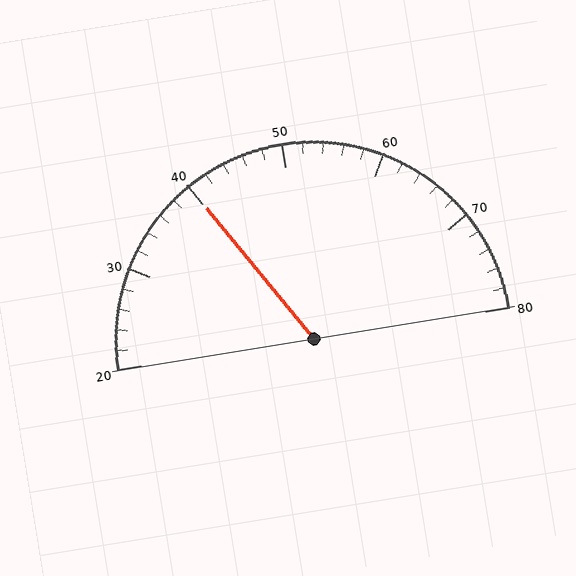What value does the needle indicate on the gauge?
The needle indicates approximately 40.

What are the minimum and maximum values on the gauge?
The gauge ranges from 20 to 80.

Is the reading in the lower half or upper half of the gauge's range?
The reading is in the lower half of the range (20 to 80).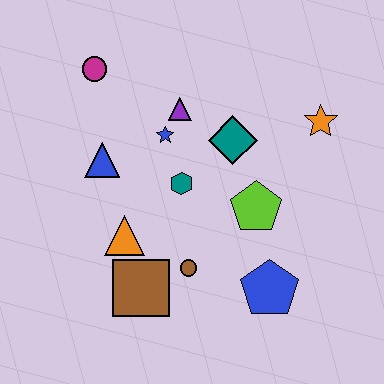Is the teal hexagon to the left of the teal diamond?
Yes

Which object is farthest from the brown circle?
The magenta circle is farthest from the brown circle.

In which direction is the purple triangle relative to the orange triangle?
The purple triangle is above the orange triangle.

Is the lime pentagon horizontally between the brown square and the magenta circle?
No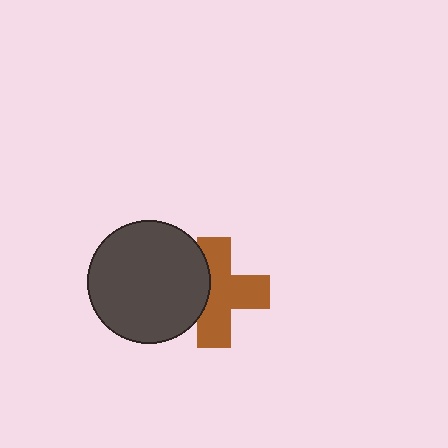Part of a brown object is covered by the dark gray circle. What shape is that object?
It is a cross.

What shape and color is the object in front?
The object in front is a dark gray circle.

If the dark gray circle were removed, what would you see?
You would see the complete brown cross.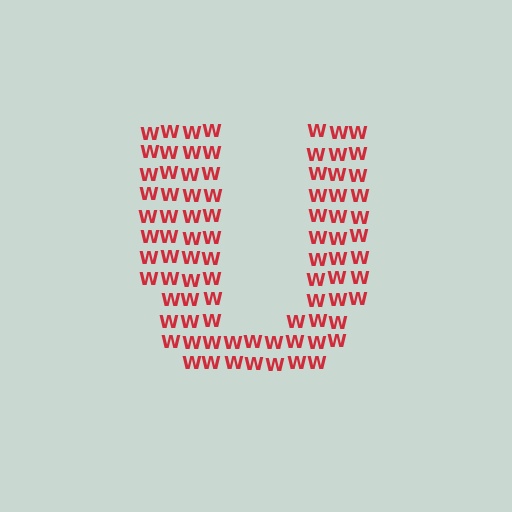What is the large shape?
The large shape is the letter U.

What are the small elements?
The small elements are letter W's.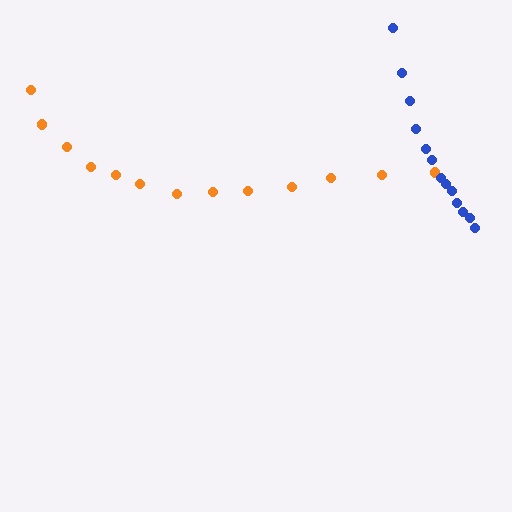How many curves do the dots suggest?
There are 2 distinct paths.